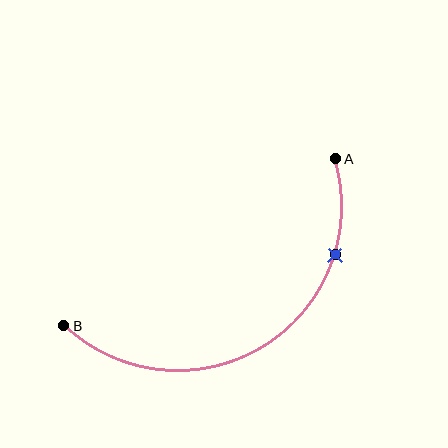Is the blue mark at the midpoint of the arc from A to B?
No. The blue mark lies on the arc but is closer to endpoint A. The arc midpoint would be at the point on the curve equidistant along the arc from both A and B.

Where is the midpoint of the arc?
The arc midpoint is the point on the curve farthest from the straight line joining A and B. It sits below that line.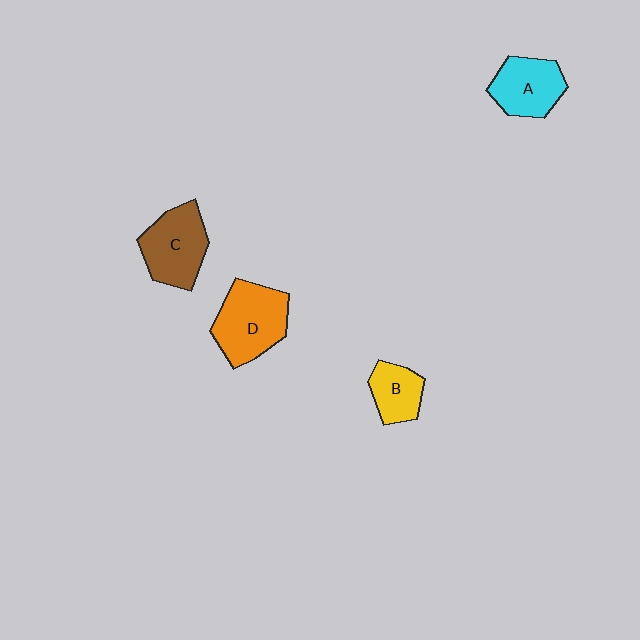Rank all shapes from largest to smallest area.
From largest to smallest: D (orange), C (brown), A (cyan), B (yellow).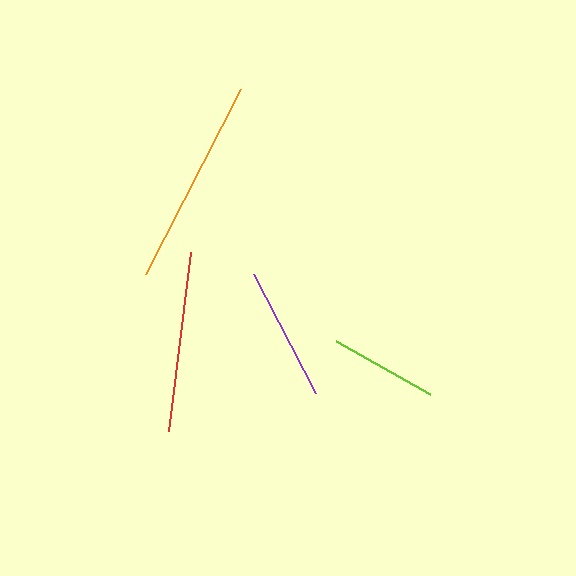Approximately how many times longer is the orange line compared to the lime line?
The orange line is approximately 1.9 times the length of the lime line.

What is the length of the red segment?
The red segment is approximately 181 pixels long.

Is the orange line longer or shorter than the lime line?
The orange line is longer than the lime line.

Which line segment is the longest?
The orange line is the longest at approximately 208 pixels.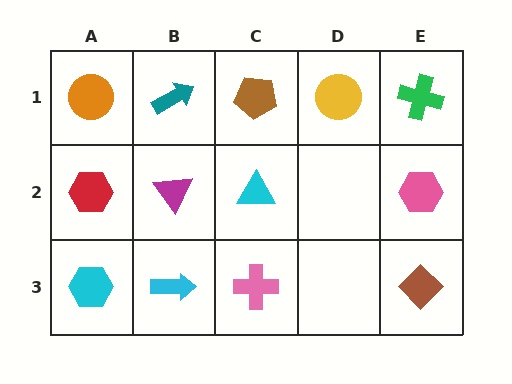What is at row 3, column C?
A pink cross.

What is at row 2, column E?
A pink hexagon.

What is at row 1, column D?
A yellow circle.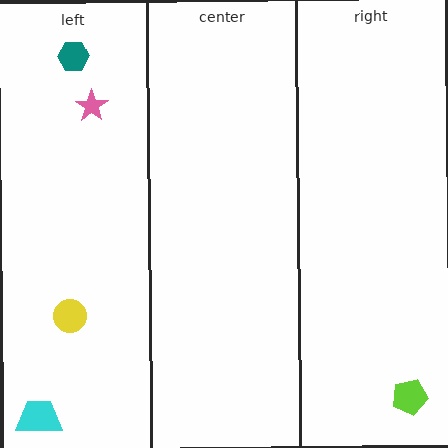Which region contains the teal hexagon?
The left region.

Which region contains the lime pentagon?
The right region.